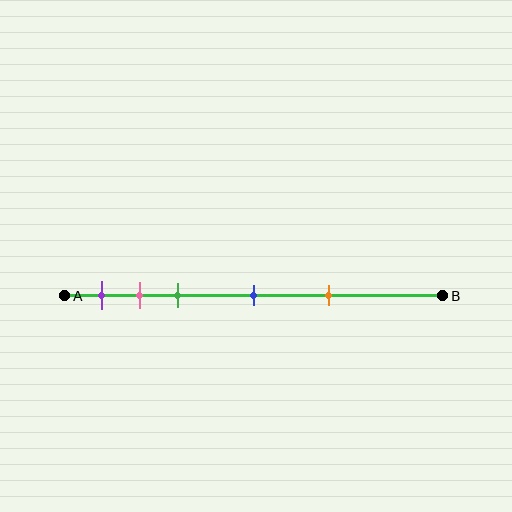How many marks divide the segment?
There are 5 marks dividing the segment.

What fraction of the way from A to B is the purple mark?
The purple mark is approximately 10% (0.1) of the way from A to B.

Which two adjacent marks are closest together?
The pink and green marks are the closest adjacent pair.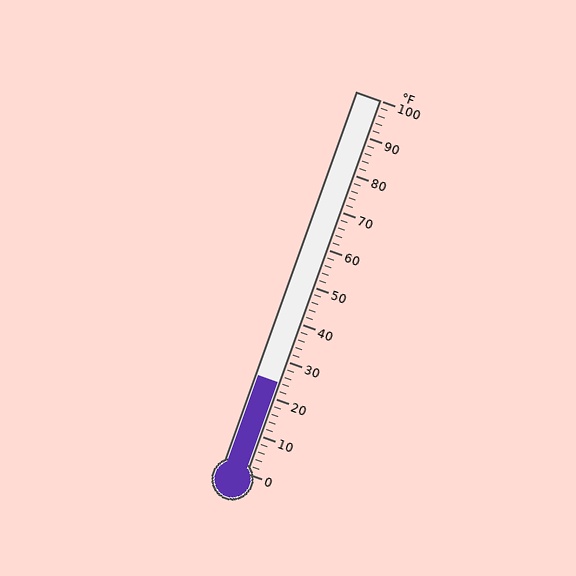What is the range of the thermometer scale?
The thermometer scale ranges from 0°F to 100°F.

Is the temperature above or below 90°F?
The temperature is below 90°F.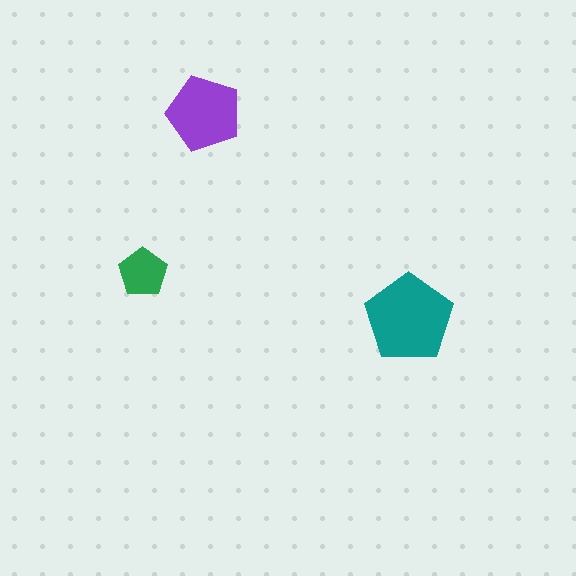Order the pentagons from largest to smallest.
the teal one, the purple one, the green one.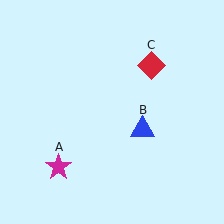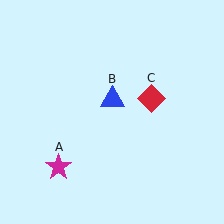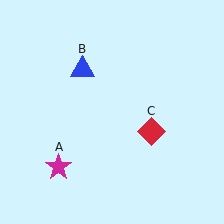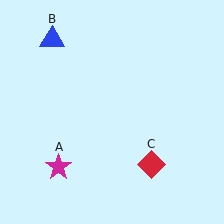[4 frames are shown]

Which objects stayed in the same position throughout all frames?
Magenta star (object A) remained stationary.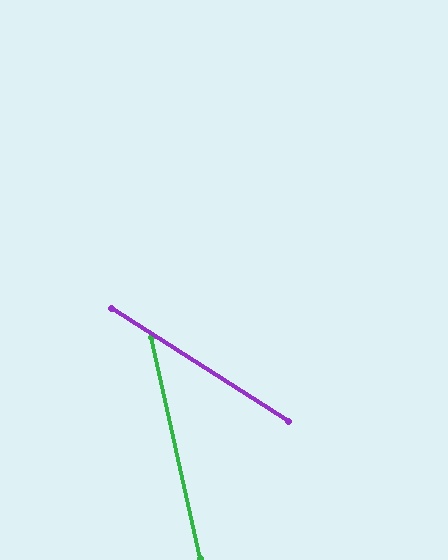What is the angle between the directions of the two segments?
Approximately 45 degrees.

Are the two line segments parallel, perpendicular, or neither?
Neither parallel nor perpendicular — they differ by about 45°.